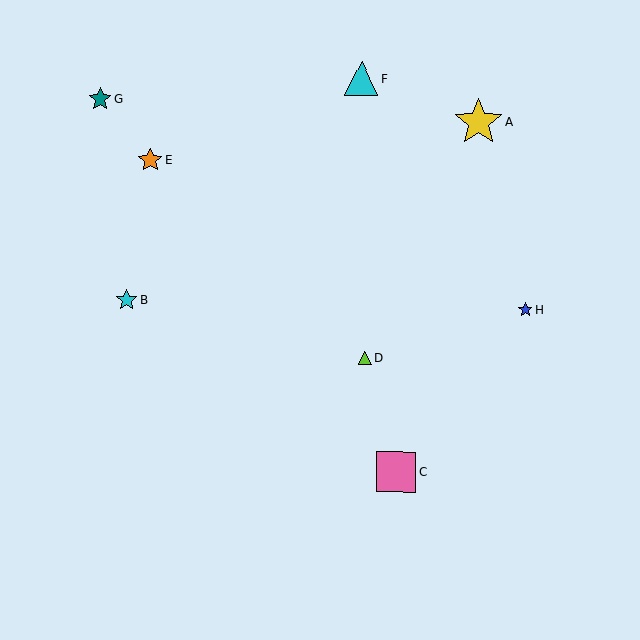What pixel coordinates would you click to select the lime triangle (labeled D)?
Click at (365, 358) to select the lime triangle D.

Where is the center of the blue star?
The center of the blue star is at (525, 310).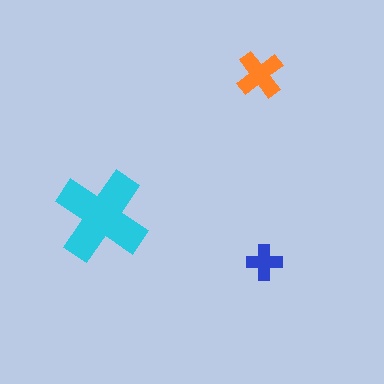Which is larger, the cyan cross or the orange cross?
The cyan one.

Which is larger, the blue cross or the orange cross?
The orange one.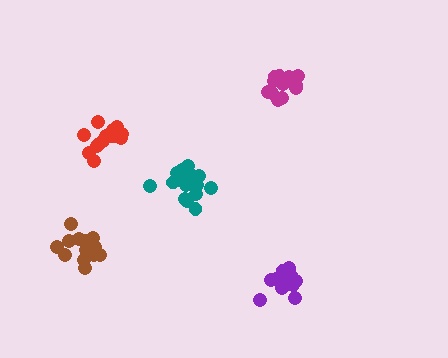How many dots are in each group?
Group 1: 16 dots, Group 2: 15 dots, Group 3: 14 dots, Group 4: 15 dots, Group 5: 15 dots (75 total).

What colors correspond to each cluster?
The clusters are colored: teal, purple, red, brown, magenta.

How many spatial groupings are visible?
There are 5 spatial groupings.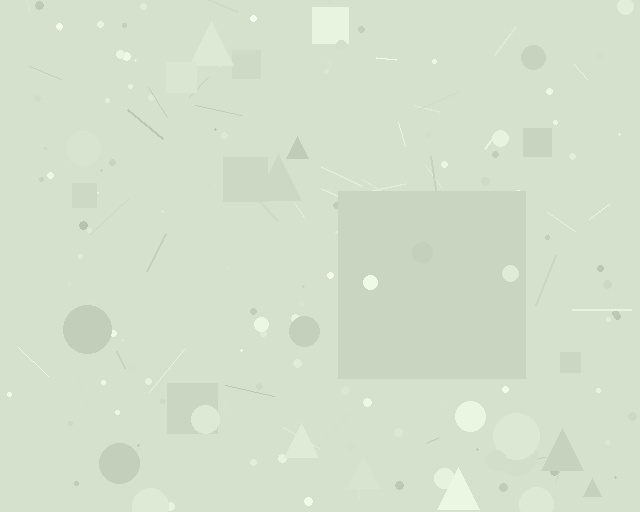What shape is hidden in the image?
A square is hidden in the image.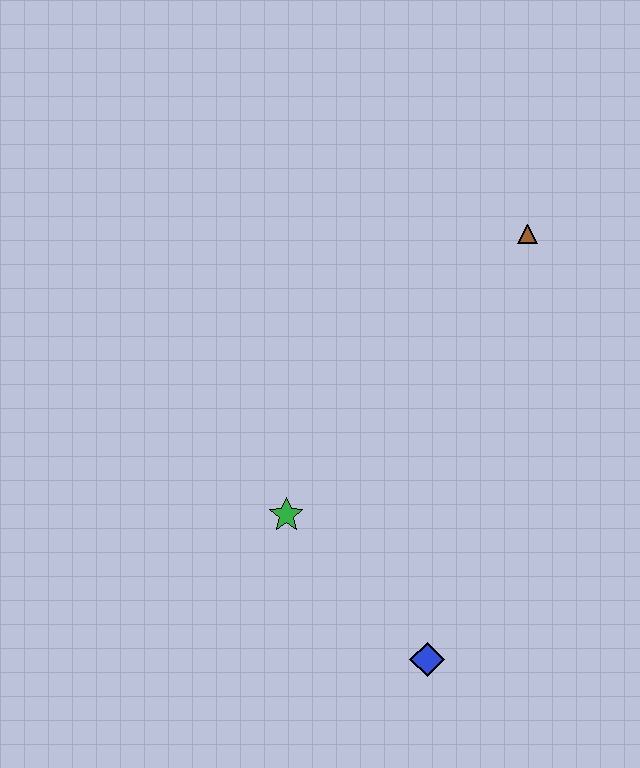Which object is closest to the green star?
The blue diamond is closest to the green star.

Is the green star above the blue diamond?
Yes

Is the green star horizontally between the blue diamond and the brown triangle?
No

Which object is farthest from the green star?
The brown triangle is farthest from the green star.